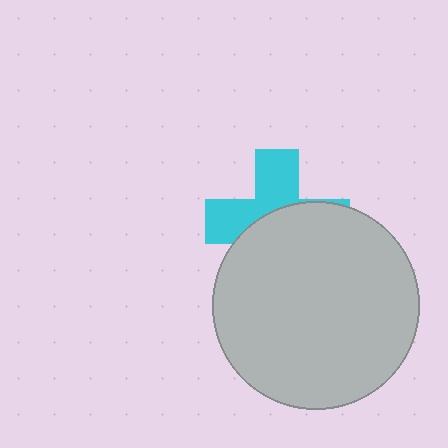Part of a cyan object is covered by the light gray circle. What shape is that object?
It is a cross.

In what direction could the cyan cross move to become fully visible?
The cyan cross could move up. That would shift it out from behind the light gray circle entirely.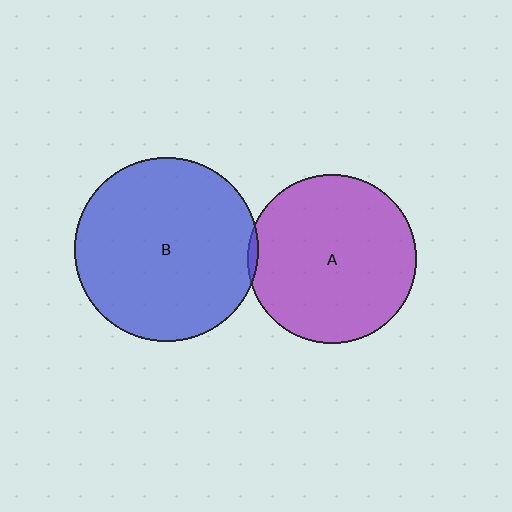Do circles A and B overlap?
Yes.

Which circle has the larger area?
Circle B (blue).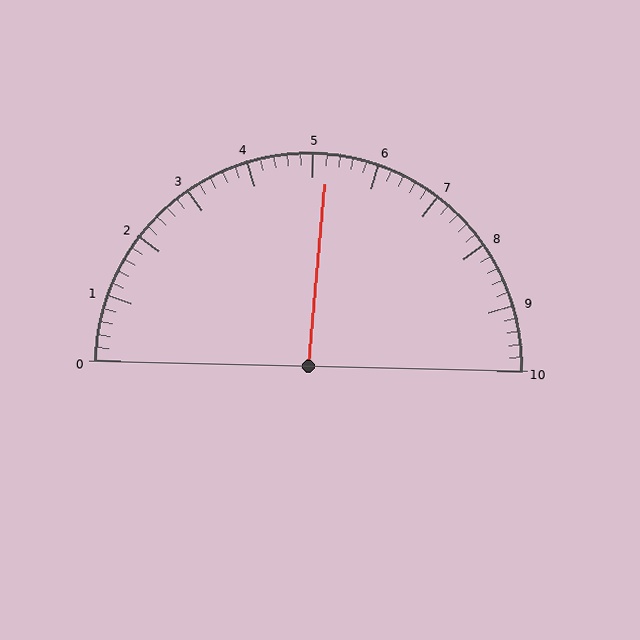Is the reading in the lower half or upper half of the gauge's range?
The reading is in the upper half of the range (0 to 10).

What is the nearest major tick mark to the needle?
The nearest major tick mark is 5.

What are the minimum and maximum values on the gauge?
The gauge ranges from 0 to 10.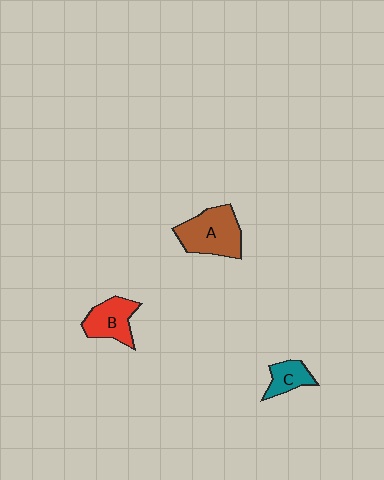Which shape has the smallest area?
Shape C (teal).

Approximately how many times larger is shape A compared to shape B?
Approximately 1.4 times.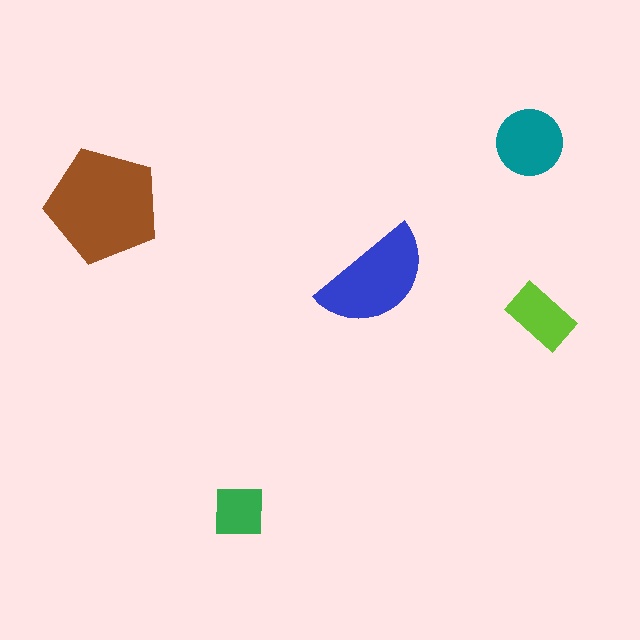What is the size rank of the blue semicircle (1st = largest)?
2nd.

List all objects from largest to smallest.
The brown pentagon, the blue semicircle, the teal circle, the lime rectangle, the green square.